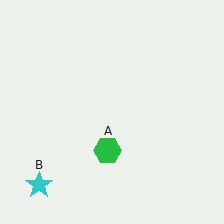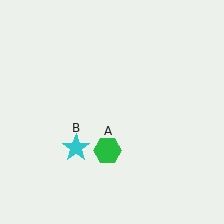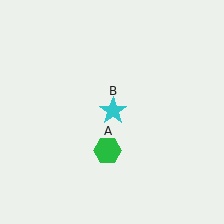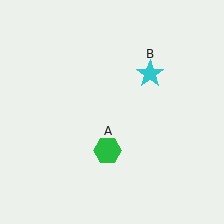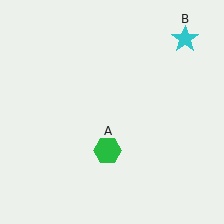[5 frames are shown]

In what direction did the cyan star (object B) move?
The cyan star (object B) moved up and to the right.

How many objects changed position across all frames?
1 object changed position: cyan star (object B).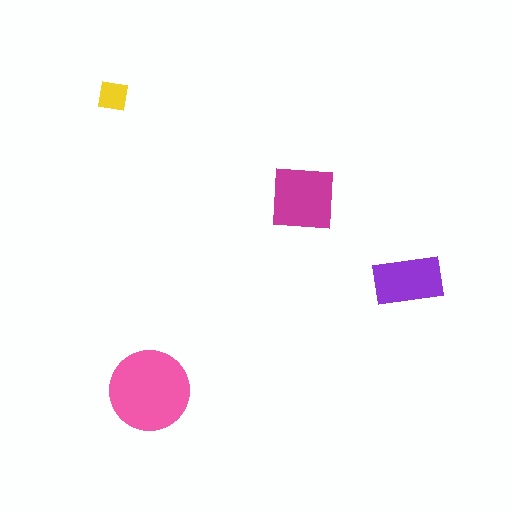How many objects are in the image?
There are 4 objects in the image.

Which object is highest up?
The yellow square is topmost.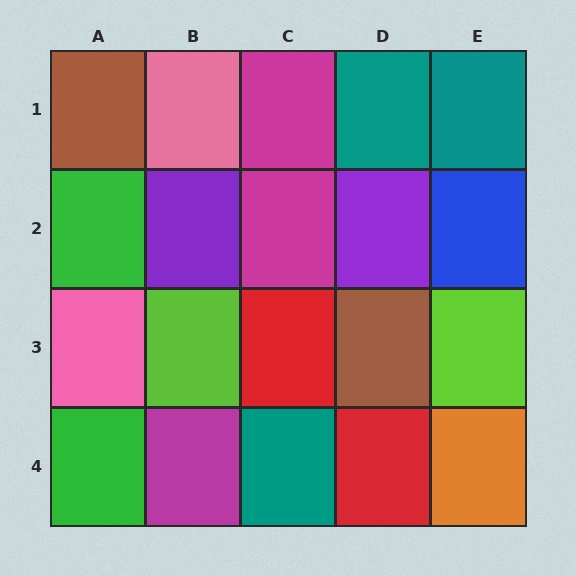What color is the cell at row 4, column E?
Orange.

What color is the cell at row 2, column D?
Purple.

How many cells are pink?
2 cells are pink.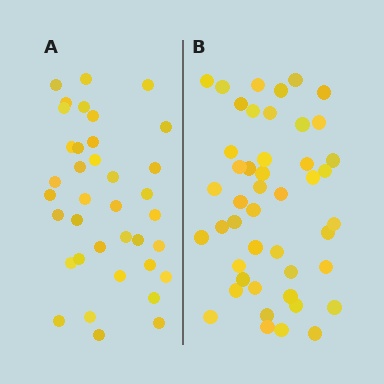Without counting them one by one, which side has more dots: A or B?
Region B (the right region) has more dots.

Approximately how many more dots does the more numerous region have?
Region B has roughly 8 or so more dots than region A.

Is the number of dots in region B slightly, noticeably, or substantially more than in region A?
Region B has only slightly more — the two regions are fairly close. The ratio is roughly 1.2 to 1.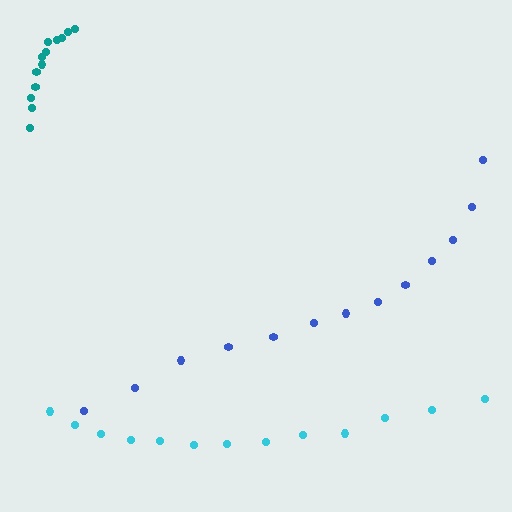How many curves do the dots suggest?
There are 3 distinct paths.